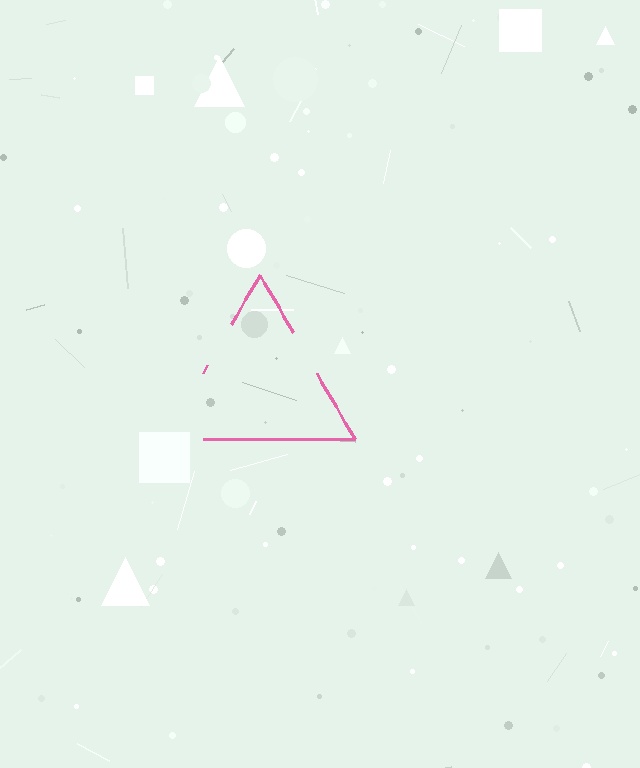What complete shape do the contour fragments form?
The contour fragments form a triangle.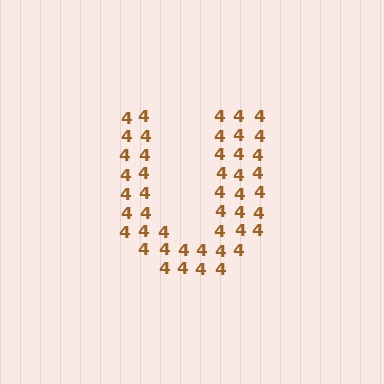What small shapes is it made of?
It is made of small digit 4's.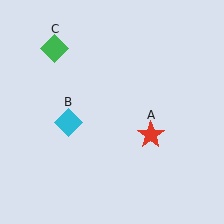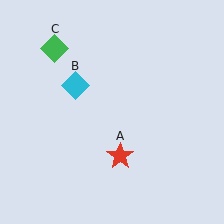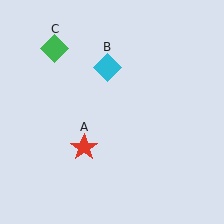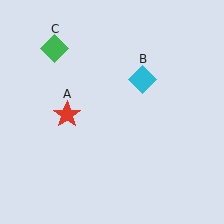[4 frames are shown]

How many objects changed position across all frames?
2 objects changed position: red star (object A), cyan diamond (object B).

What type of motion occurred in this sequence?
The red star (object A), cyan diamond (object B) rotated clockwise around the center of the scene.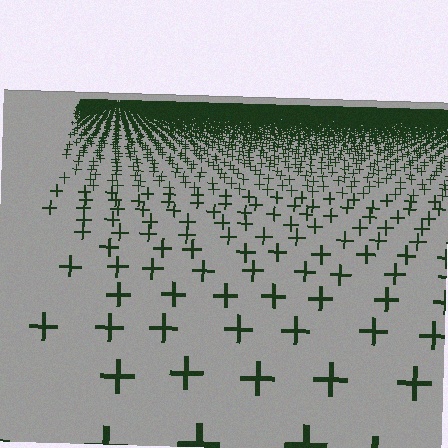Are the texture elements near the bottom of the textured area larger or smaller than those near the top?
Larger. Near the bottom, elements are closer to the viewer and appear at a bigger on-screen size.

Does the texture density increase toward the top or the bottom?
Density increases toward the top.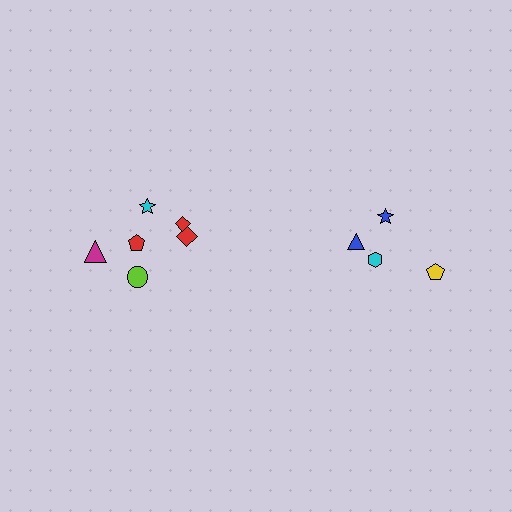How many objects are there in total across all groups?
There are 10 objects.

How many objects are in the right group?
There are 4 objects.